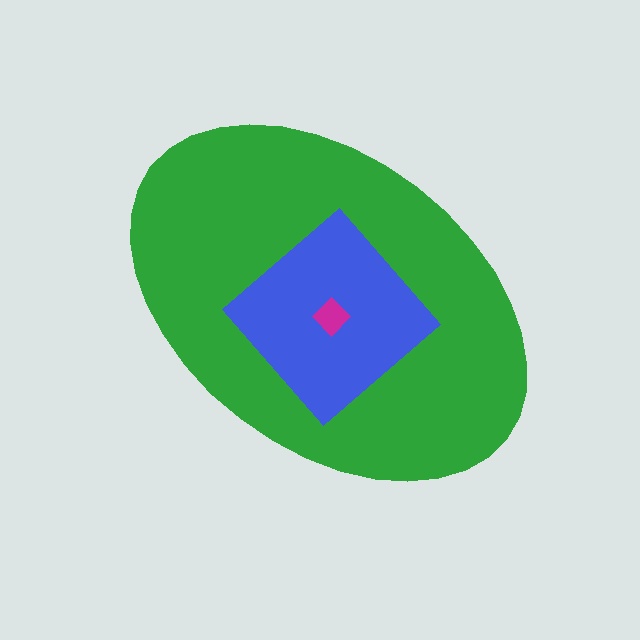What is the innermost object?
The magenta diamond.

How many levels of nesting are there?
3.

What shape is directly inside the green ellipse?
The blue diamond.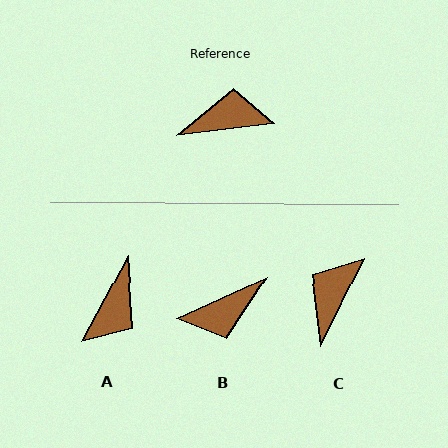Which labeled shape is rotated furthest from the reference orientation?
B, about 162 degrees away.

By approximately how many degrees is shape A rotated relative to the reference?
Approximately 125 degrees clockwise.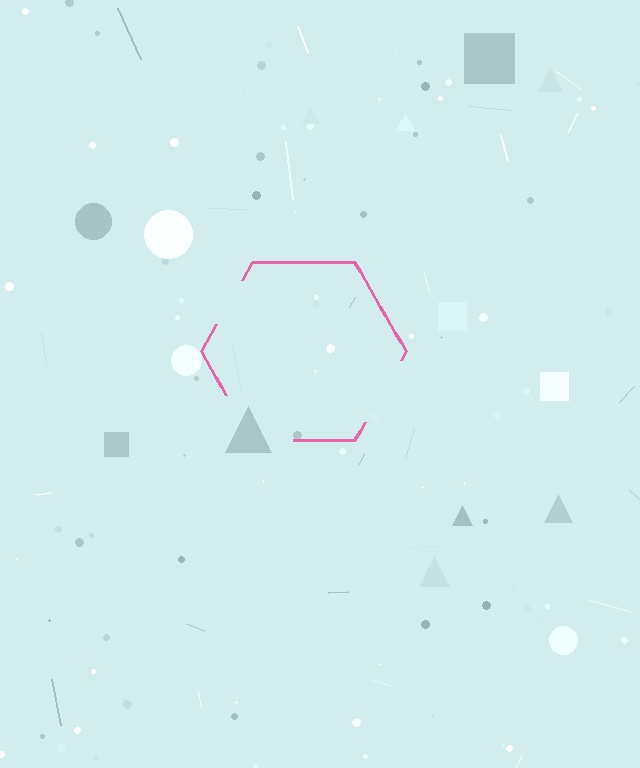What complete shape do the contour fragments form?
The contour fragments form a hexagon.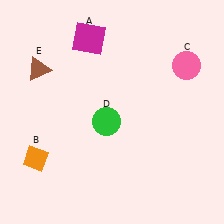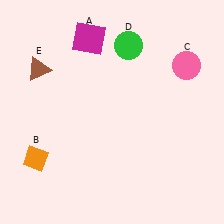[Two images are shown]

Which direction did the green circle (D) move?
The green circle (D) moved up.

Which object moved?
The green circle (D) moved up.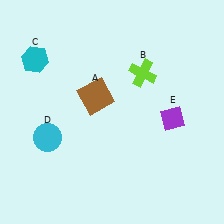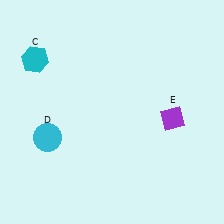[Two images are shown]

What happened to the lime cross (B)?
The lime cross (B) was removed in Image 2. It was in the top-right area of Image 1.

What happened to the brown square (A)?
The brown square (A) was removed in Image 2. It was in the top-left area of Image 1.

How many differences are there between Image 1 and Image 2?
There are 2 differences between the two images.